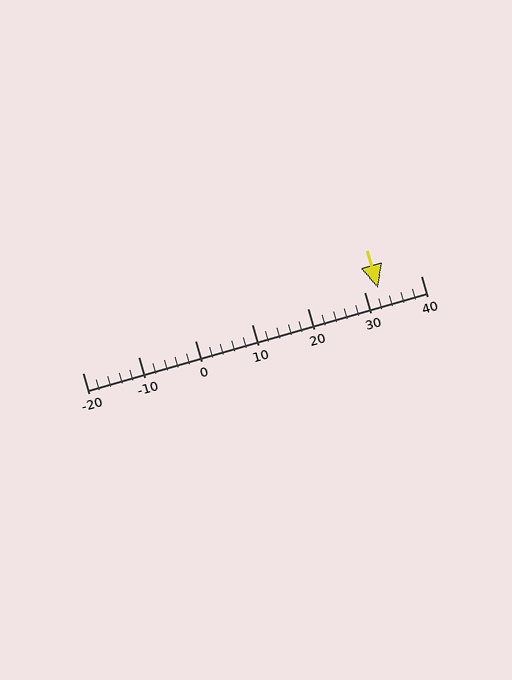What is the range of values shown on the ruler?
The ruler shows values from -20 to 40.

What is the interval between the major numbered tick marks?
The major tick marks are spaced 10 units apart.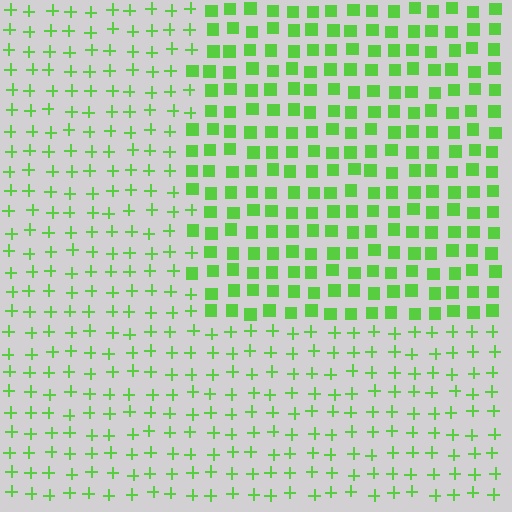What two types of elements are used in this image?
The image uses squares inside the rectangle region and plus signs outside it.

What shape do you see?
I see a rectangle.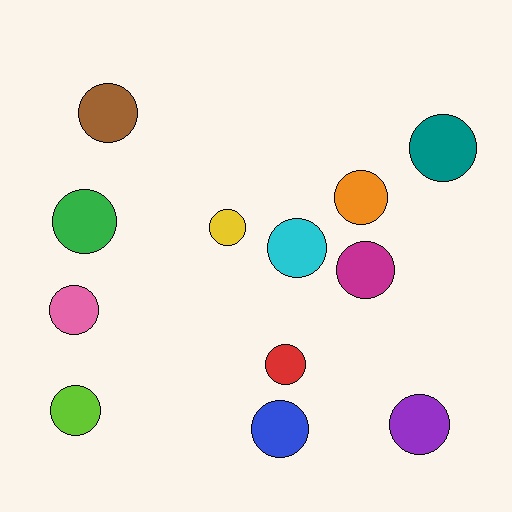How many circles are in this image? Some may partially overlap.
There are 12 circles.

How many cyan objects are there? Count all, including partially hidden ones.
There is 1 cyan object.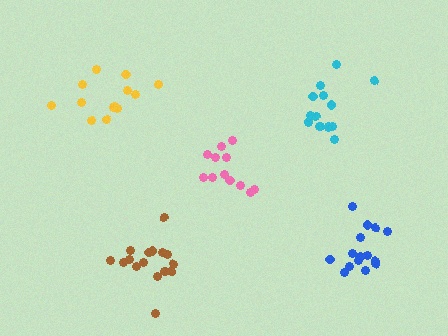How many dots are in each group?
Group 1: 12 dots, Group 2: 16 dots, Group 3: 17 dots, Group 4: 13 dots, Group 5: 15 dots (73 total).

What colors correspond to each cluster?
The clusters are colored: pink, cyan, brown, yellow, blue.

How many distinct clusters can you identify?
There are 5 distinct clusters.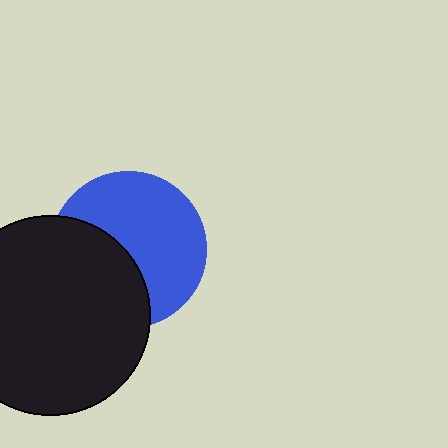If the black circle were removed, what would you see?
You would see the complete blue circle.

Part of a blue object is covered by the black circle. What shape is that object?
It is a circle.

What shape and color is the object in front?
The object in front is a black circle.